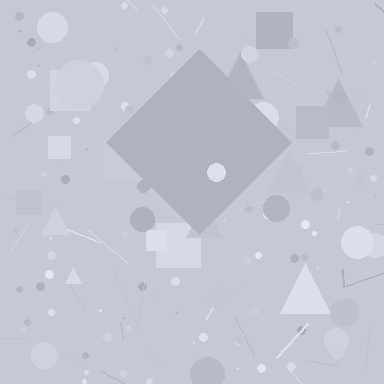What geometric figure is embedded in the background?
A diamond is embedded in the background.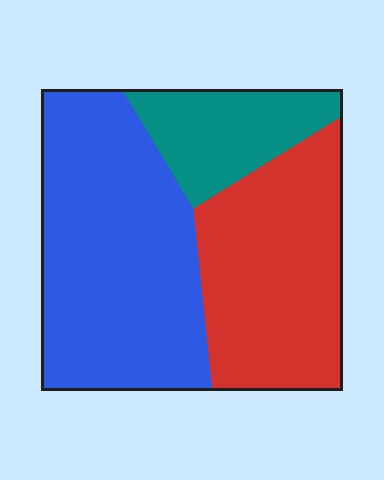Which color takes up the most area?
Blue, at roughly 50%.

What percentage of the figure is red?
Red covers roughly 35% of the figure.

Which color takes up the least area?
Teal, at roughly 15%.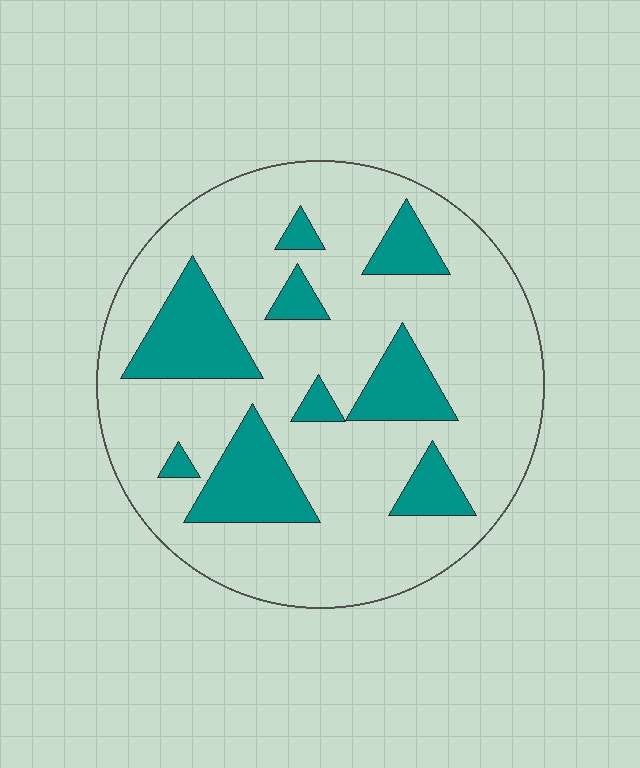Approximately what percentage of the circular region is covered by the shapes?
Approximately 20%.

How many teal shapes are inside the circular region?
9.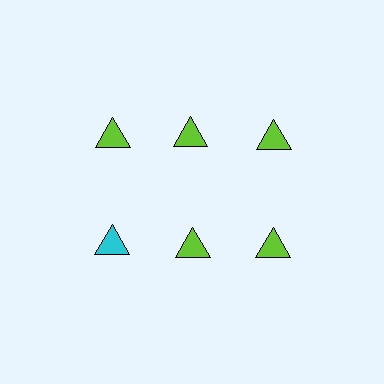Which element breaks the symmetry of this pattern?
The cyan triangle in the second row, leftmost column breaks the symmetry. All other shapes are lime triangles.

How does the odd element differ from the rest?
It has a different color: cyan instead of lime.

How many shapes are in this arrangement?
There are 6 shapes arranged in a grid pattern.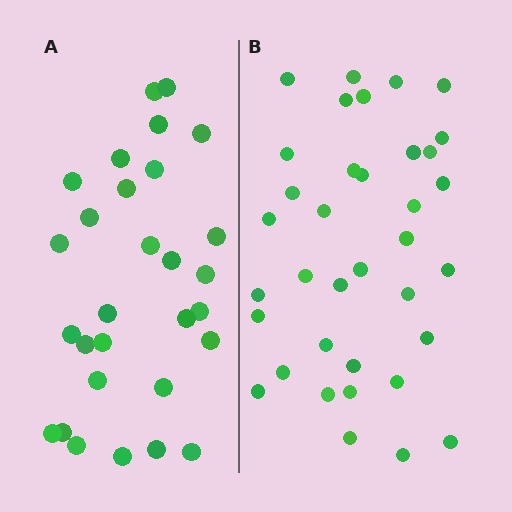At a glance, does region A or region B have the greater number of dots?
Region B (the right region) has more dots.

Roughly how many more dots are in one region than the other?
Region B has roughly 8 or so more dots than region A.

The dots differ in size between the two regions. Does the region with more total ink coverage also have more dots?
No. Region A has more total ink coverage because its dots are larger, but region B actually contains more individual dots. Total area can be misleading — the number of items is what matters here.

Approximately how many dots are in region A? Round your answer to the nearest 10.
About 30 dots. (The exact count is 29, which rounds to 30.)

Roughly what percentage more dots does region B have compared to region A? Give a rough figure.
About 25% more.